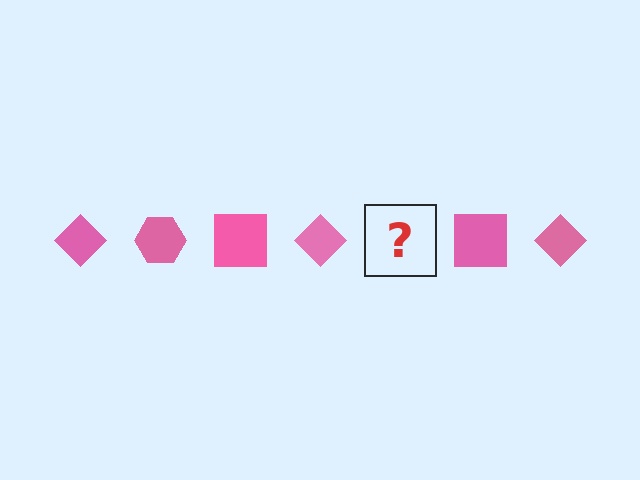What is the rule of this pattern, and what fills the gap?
The rule is that the pattern cycles through diamond, hexagon, square shapes in pink. The gap should be filled with a pink hexagon.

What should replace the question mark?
The question mark should be replaced with a pink hexagon.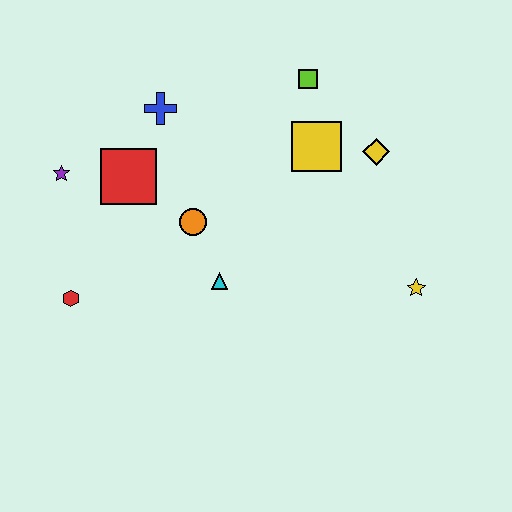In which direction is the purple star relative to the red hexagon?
The purple star is above the red hexagon.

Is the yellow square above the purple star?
Yes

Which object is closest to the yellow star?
The yellow diamond is closest to the yellow star.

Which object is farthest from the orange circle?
The yellow star is farthest from the orange circle.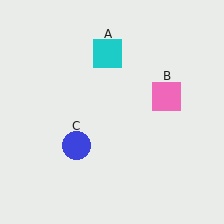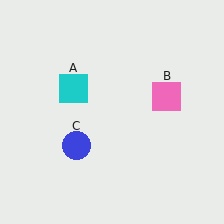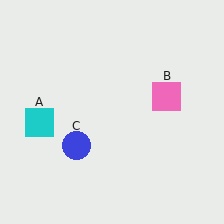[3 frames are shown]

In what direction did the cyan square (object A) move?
The cyan square (object A) moved down and to the left.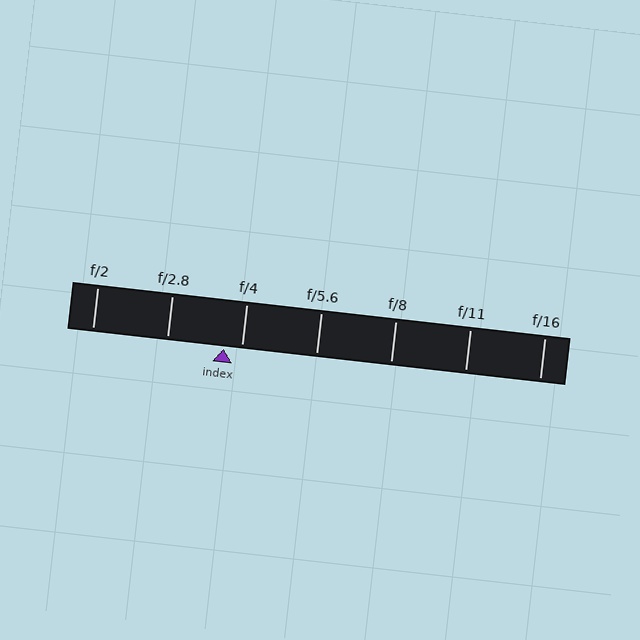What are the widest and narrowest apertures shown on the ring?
The widest aperture shown is f/2 and the narrowest is f/16.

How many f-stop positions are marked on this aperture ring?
There are 7 f-stop positions marked.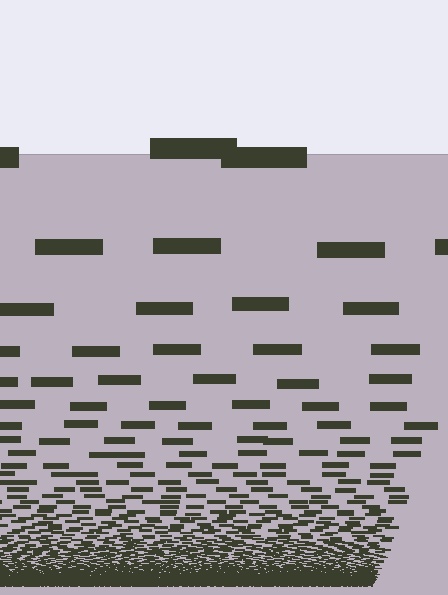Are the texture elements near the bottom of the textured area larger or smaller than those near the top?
Smaller. The gradient is inverted — elements near the bottom are smaller and denser.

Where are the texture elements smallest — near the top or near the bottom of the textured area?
Near the bottom.